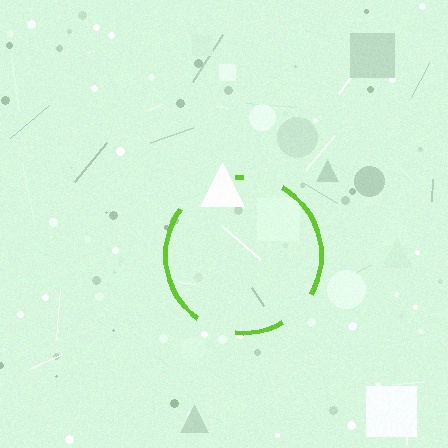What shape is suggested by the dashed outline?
The dashed outline suggests a circle.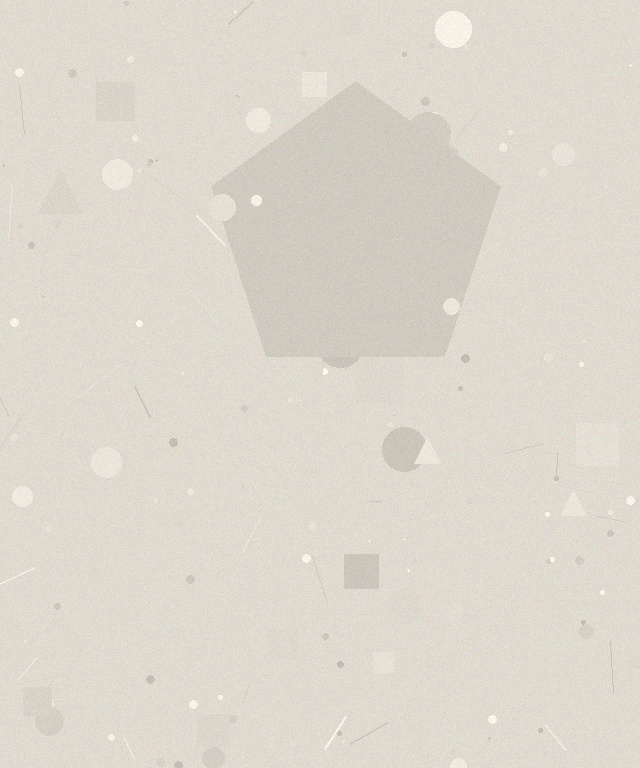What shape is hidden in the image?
A pentagon is hidden in the image.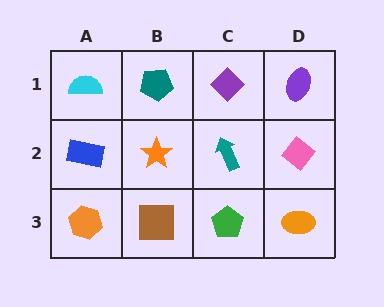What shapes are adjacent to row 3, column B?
An orange star (row 2, column B), an orange hexagon (row 3, column A), a green pentagon (row 3, column C).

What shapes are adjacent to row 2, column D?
A purple ellipse (row 1, column D), an orange ellipse (row 3, column D), a teal arrow (row 2, column C).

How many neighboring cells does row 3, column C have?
3.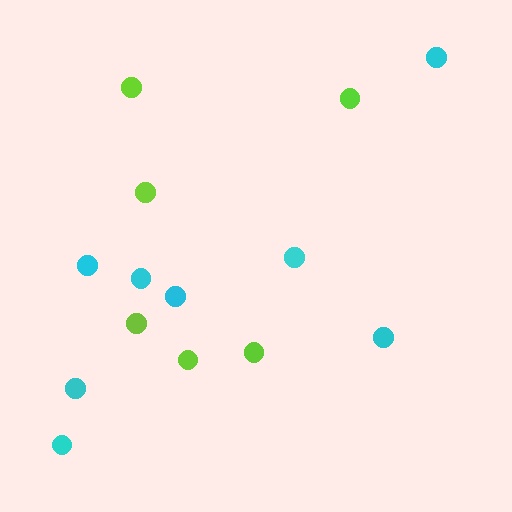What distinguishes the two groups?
There are 2 groups: one group of lime circles (6) and one group of cyan circles (8).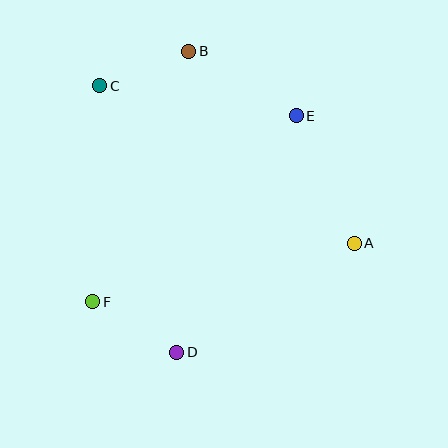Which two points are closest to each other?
Points B and C are closest to each other.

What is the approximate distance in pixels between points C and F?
The distance between C and F is approximately 216 pixels.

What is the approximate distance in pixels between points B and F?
The distance between B and F is approximately 268 pixels.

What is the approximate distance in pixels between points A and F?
The distance between A and F is approximately 268 pixels.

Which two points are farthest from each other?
Points B and D are farthest from each other.